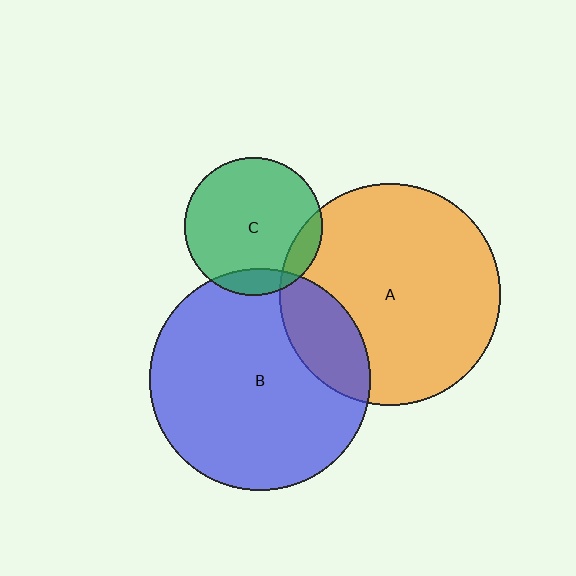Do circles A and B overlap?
Yes.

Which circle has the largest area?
Circle B (blue).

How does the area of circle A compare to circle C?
Approximately 2.6 times.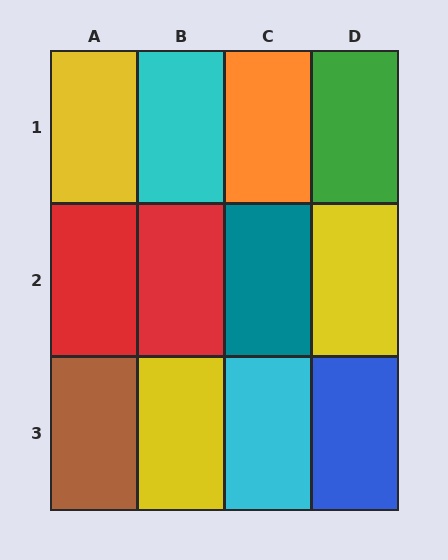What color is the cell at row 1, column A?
Yellow.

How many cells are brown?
1 cell is brown.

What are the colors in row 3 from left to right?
Brown, yellow, cyan, blue.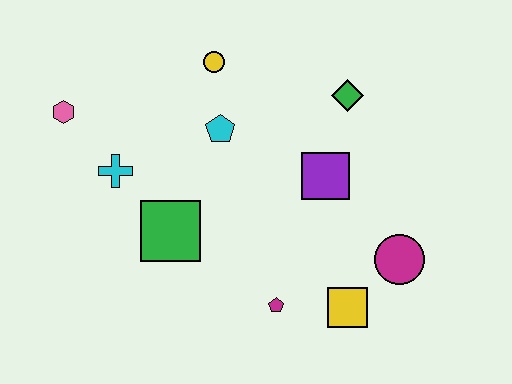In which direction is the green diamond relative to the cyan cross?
The green diamond is to the right of the cyan cross.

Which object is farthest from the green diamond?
The pink hexagon is farthest from the green diamond.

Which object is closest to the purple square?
The green diamond is closest to the purple square.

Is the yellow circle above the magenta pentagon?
Yes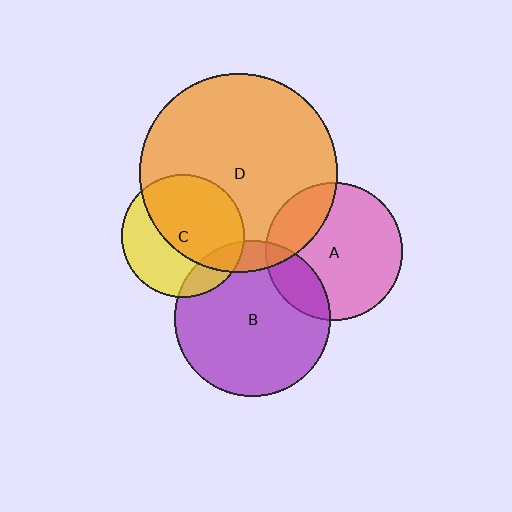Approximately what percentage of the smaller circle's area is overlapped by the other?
Approximately 25%.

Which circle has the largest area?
Circle D (orange).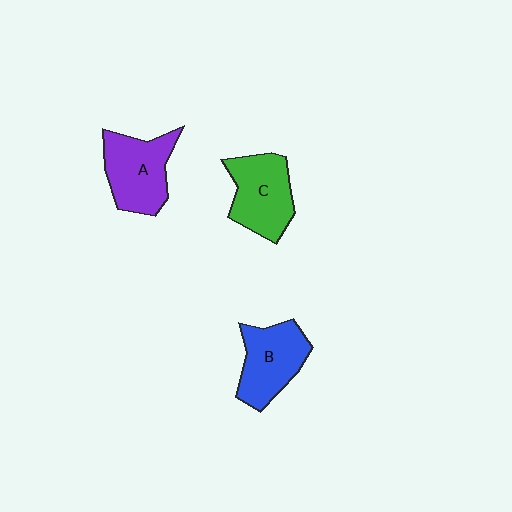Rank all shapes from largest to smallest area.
From largest to smallest: A (purple), C (green), B (blue).